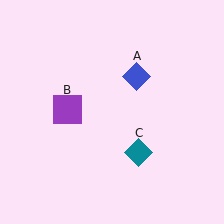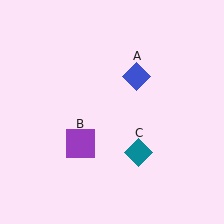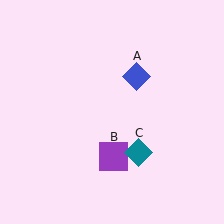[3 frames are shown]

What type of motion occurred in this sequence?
The purple square (object B) rotated counterclockwise around the center of the scene.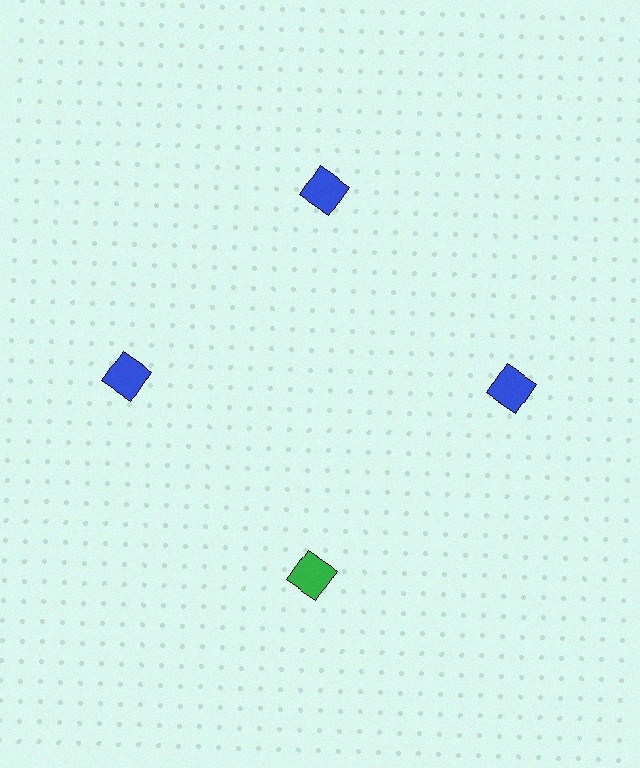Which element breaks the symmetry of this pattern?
The green square at roughly the 6 o'clock position breaks the symmetry. All other shapes are blue squares.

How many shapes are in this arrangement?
There are 4 shapes arranged in a ring pattern.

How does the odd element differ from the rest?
It has a different color: green instead of blue.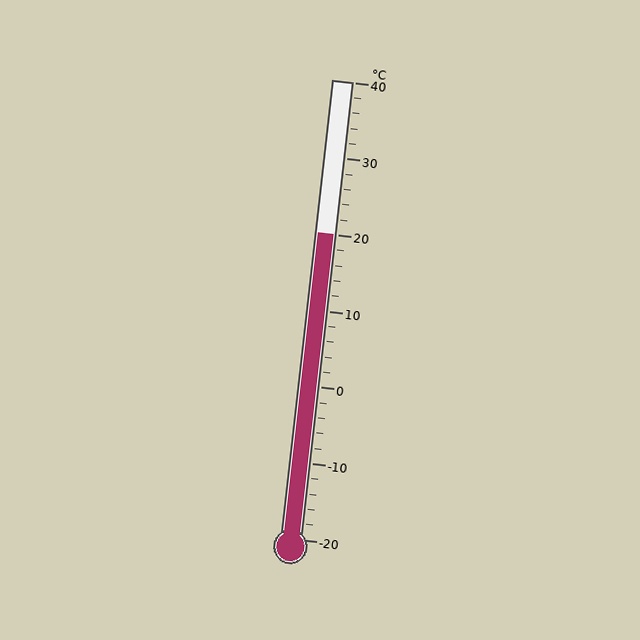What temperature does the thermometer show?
The thermometer shows approximately 20°C.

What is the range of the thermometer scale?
The thermometer scale ranges from -20°C to 40°C.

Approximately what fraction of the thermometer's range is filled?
The thermometer is filled to approximately 65% of its range.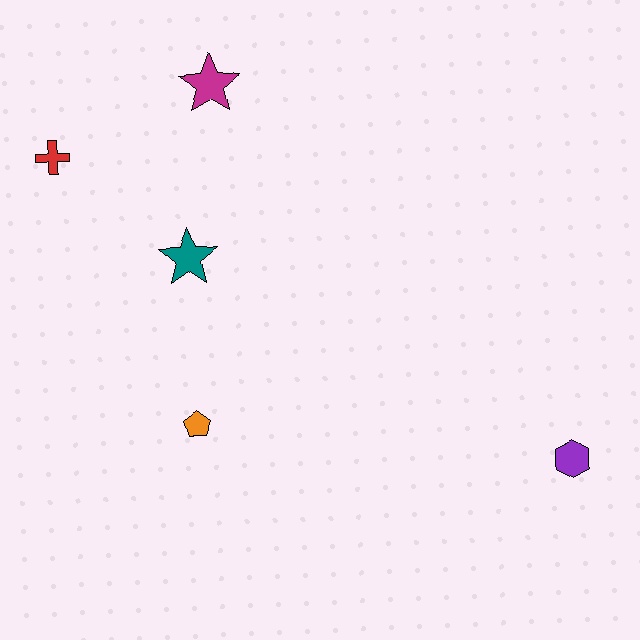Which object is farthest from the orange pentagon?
The purple hexagon is farthest from the orange pentagon.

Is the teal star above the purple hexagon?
Yes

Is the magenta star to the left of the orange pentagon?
No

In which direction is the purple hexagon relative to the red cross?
The purple hexagon is to the right of the red cross.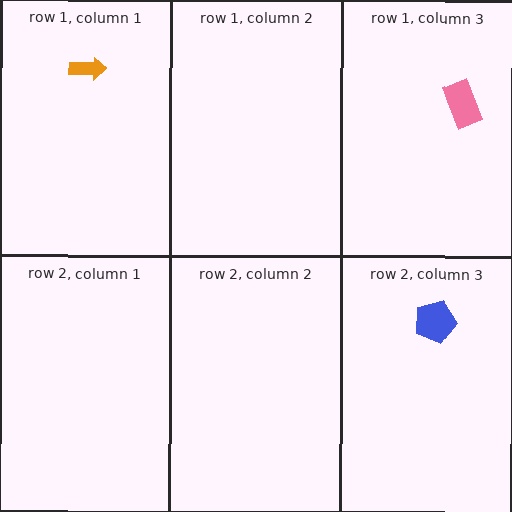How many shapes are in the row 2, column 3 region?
1.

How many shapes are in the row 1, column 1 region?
1.